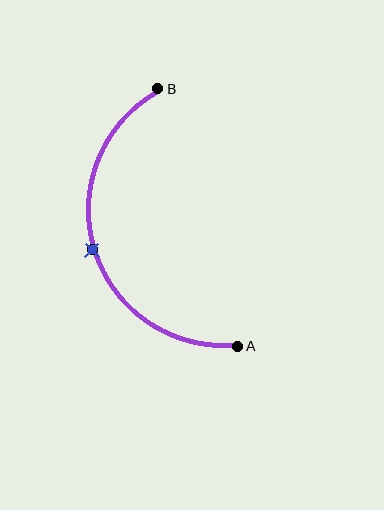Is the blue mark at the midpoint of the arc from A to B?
Yes. The blue mark lies on the arc at equal arc-length from both A and B — it is the arc midpoint.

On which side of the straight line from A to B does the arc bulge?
The arc bulges to the left of the straight line connecting A and B.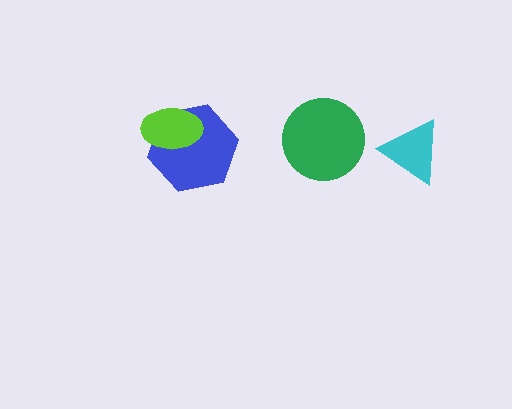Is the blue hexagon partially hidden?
Yes, it is partially covered by another shape.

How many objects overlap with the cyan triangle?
0 objects overlap with the cyan triangle.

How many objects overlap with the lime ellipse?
1 object overlaps with the lime ellipse.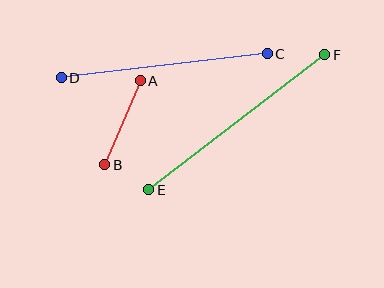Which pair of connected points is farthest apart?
Points E and F are farthest apart.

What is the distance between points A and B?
The distance is approximately 91 pixels.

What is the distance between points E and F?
The distance is approximately 222 pixels.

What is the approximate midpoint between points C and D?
The midpoint is at approximately (164, 66) pixels.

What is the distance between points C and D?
The distance is approximately 208 pixels.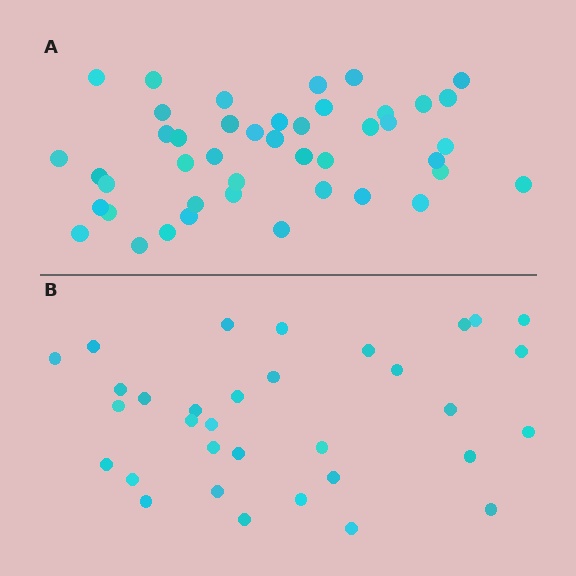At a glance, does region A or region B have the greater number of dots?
Region A (the top region) has more dots.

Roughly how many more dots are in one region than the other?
Region A has roughly 12 or so more dots than region B.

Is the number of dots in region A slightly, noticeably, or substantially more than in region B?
Region A has noticeably more, but not dramatically so. The ratio is roughly 1.3 to 1.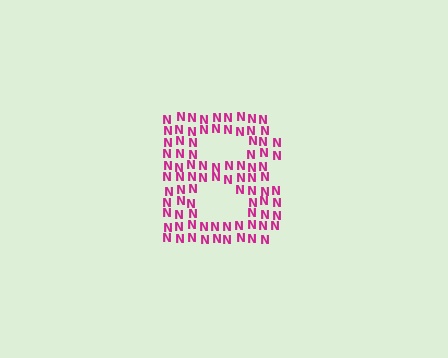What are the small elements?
The small elements are letter N's.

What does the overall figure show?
The overall figure shows the letter B.